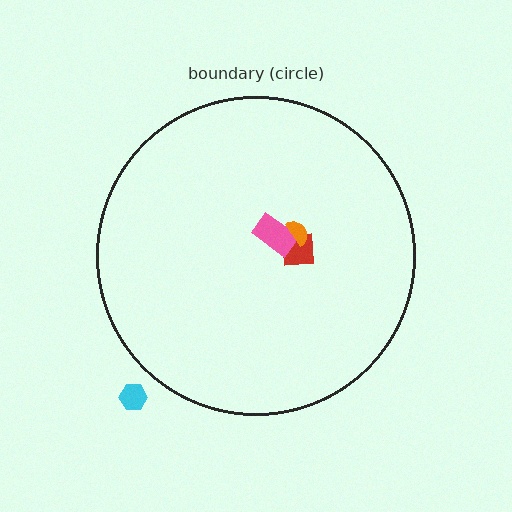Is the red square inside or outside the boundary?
Inside.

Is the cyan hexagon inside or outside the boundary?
Outside.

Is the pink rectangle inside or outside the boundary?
Inside.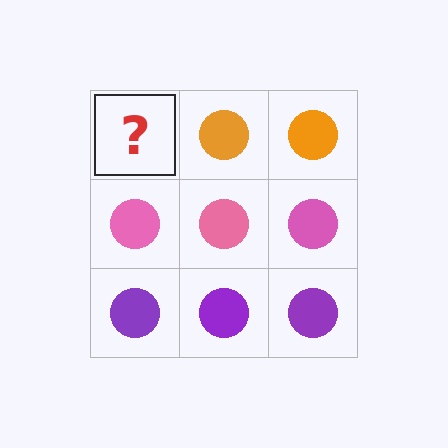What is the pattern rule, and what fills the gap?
The rule is that each row has a consistent color. The gap should be filled with an orange circle.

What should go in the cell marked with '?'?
The missing cell should contain an orange circle.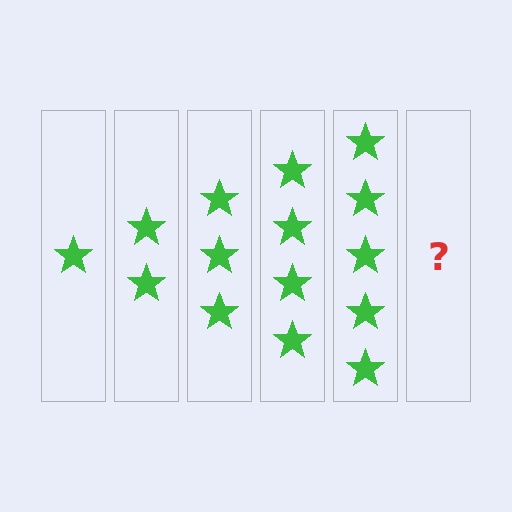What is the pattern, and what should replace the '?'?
The pattern is that each step adds one more star. The '?' should be 6 stars.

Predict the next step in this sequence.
The next step is 6 stars.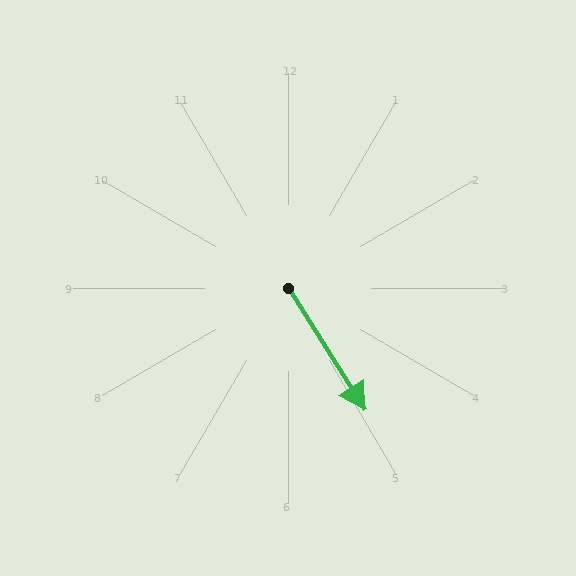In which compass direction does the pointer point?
Southeast.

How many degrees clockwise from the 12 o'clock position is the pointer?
Approximately 148 degrees.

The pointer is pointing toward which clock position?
Roughly 5 o'clock.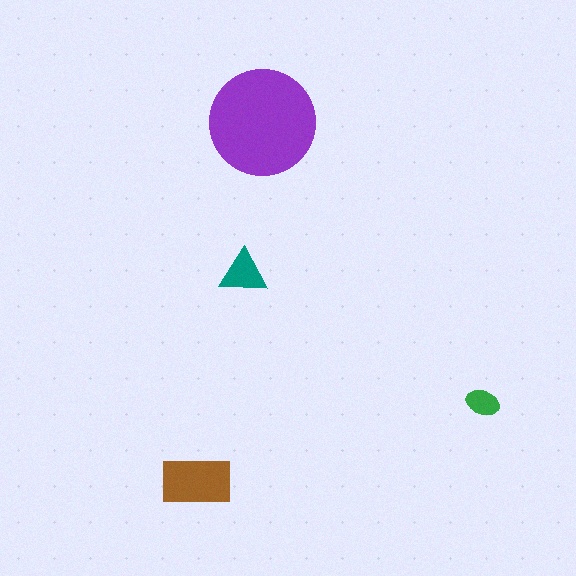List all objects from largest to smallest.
The purple circle, the brown rectangle, the teal triangle, the green ellipse.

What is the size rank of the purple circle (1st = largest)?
1st.